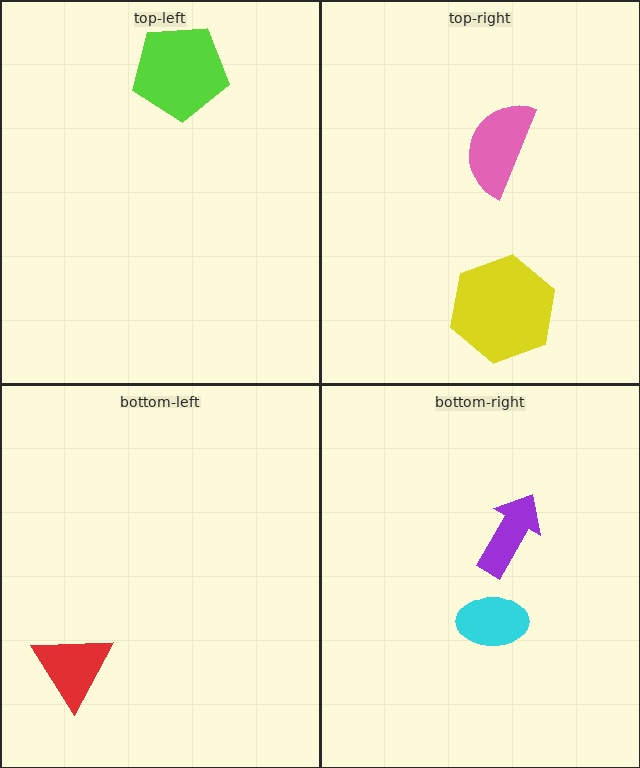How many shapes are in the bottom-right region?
2.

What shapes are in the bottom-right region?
The cyan ellipse, the purple arrow.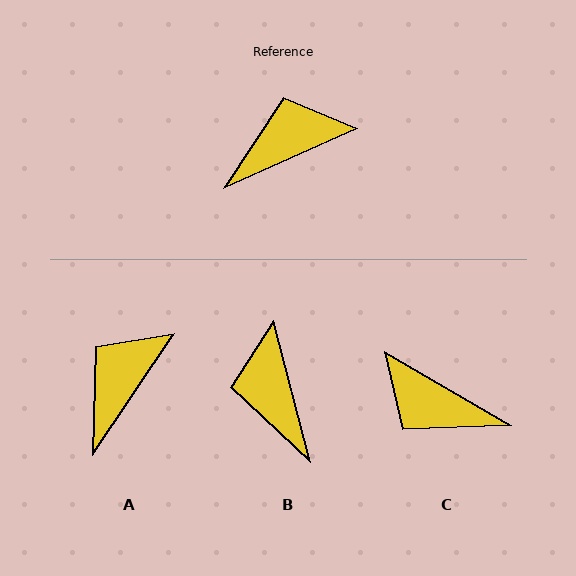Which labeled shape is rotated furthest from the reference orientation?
C, about 126 degrees away.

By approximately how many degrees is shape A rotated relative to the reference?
Approximately 32 degrees counter-clockwise.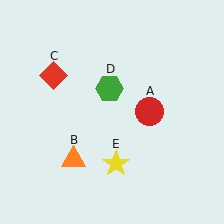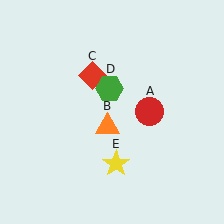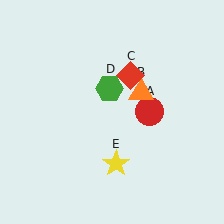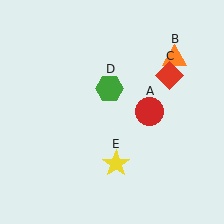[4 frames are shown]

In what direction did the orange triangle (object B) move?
The orange triangle (object B) moved up and to the right.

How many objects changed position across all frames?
2 objects changed position: orange triangle (object B), red diamond (object C).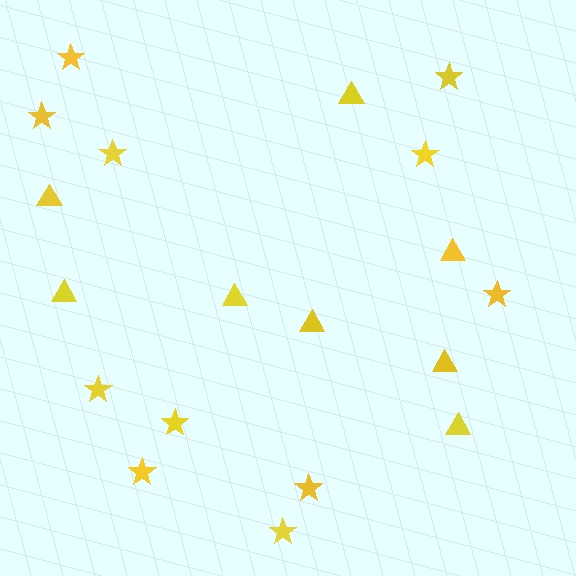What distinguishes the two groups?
There are 2 groups: one group of triangles (8) and one group of stars (11).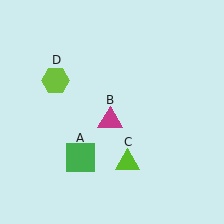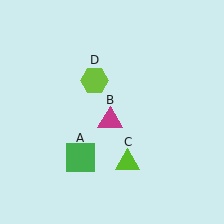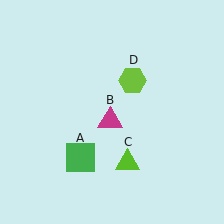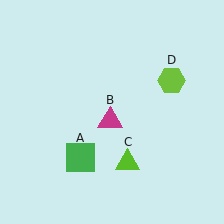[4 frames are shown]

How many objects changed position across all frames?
1 object changed position: lime hexagon (object D).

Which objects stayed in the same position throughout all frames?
Green square (object A) and magenta triangle (object B) and lime triangle (object C) remained stationary.